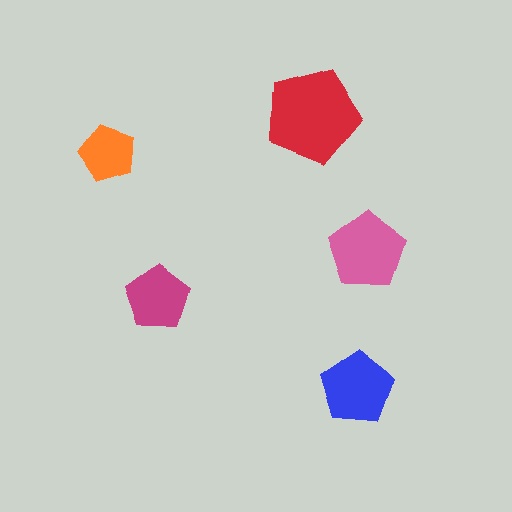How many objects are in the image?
There are 5 objects in the image.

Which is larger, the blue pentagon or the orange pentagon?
The blue one.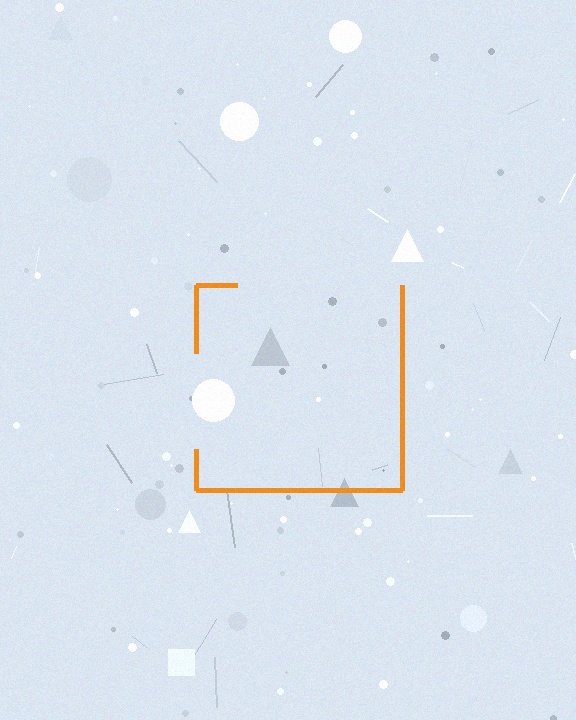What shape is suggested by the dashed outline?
The dashed outline suggests a square.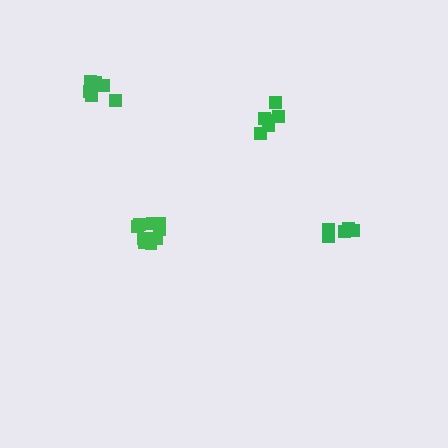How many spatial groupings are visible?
There are 4 spatial groupings.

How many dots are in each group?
Group 1: 6 dots, Group 2: 7 dots, Group 3: 6 dots, Group 4: 9 dots (28 total).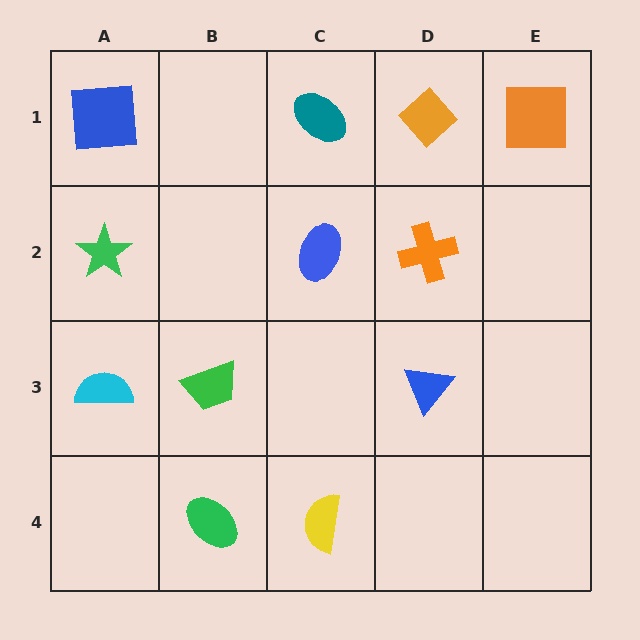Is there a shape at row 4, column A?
No, that cell is empty.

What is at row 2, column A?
A green star.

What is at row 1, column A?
A blue square.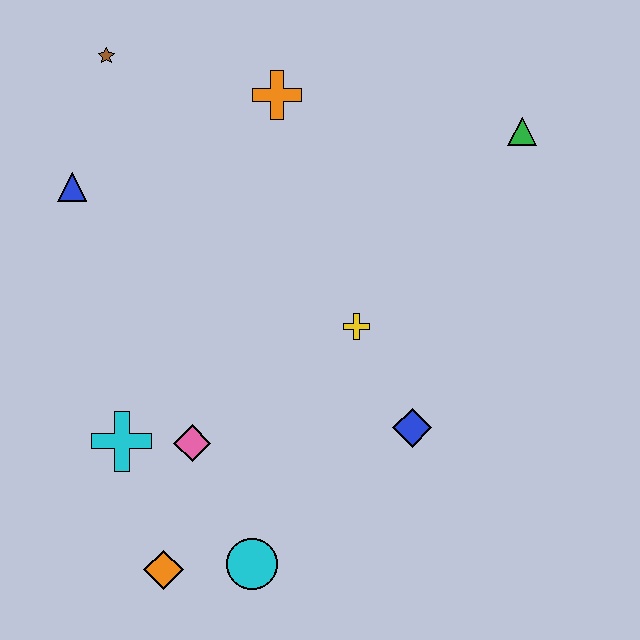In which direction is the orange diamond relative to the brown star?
The orange diamond is below the brown star.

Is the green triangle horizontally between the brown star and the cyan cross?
No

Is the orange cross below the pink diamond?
No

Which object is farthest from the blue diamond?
The brown star is farthest from the blue diamond.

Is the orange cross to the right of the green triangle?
No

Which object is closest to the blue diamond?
The yellow cross is closest to the blue diamond.